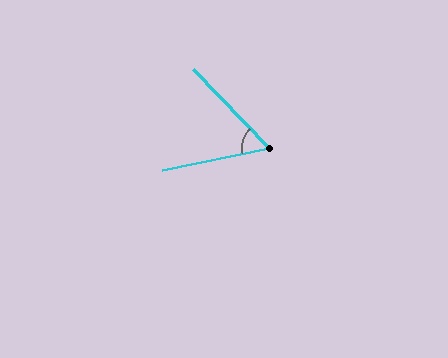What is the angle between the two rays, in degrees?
Approximately 58 degrees.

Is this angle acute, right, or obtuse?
It is acute.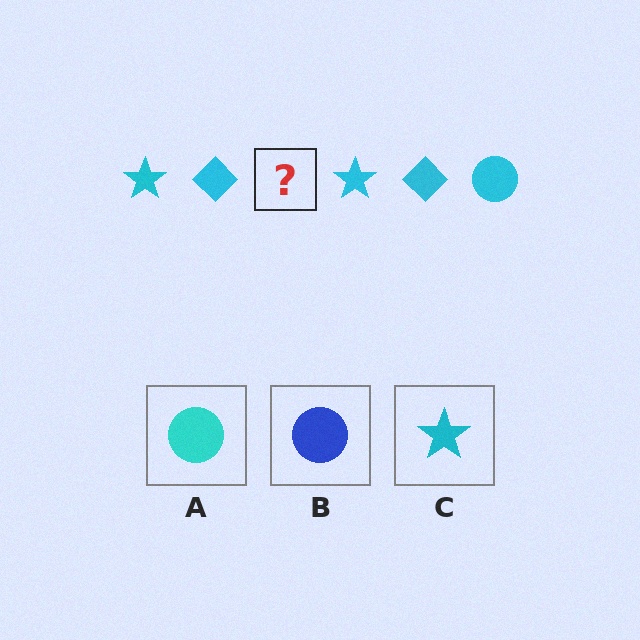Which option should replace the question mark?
Option A.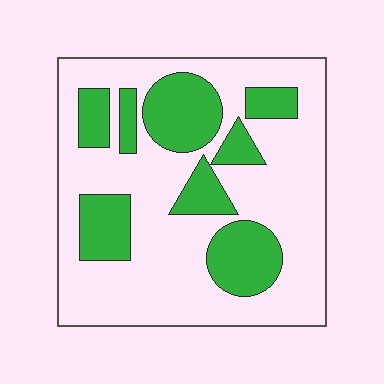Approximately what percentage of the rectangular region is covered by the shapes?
Approximately 30%.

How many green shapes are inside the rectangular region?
8.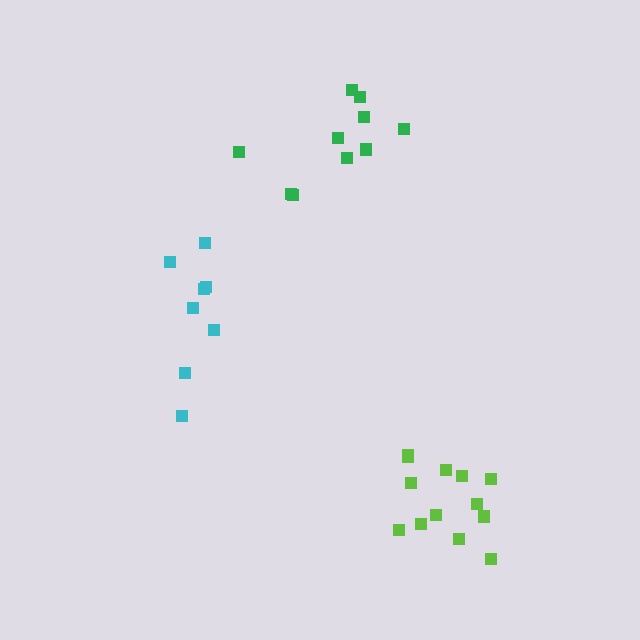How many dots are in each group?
Group 1: 13 dots, Group 2: 10 dots, Group 3: 8 dots (31 total).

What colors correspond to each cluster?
The clusters are colored: lime, green, cyan.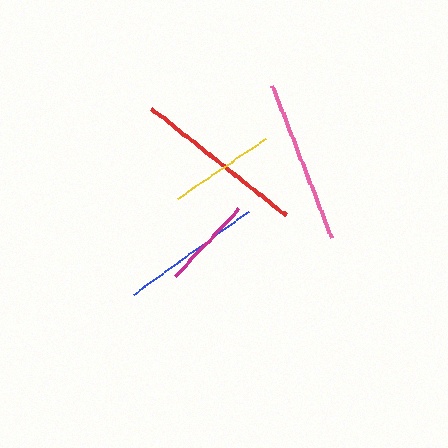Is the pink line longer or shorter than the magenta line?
The pink line is longer than the magenta line.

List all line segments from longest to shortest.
From longest to shortest: red, pink, blue, yellow, magenta.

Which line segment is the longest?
The red line is the longest at approximately 172 pixels.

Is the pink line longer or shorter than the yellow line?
The pink line is longer than the yellow line.